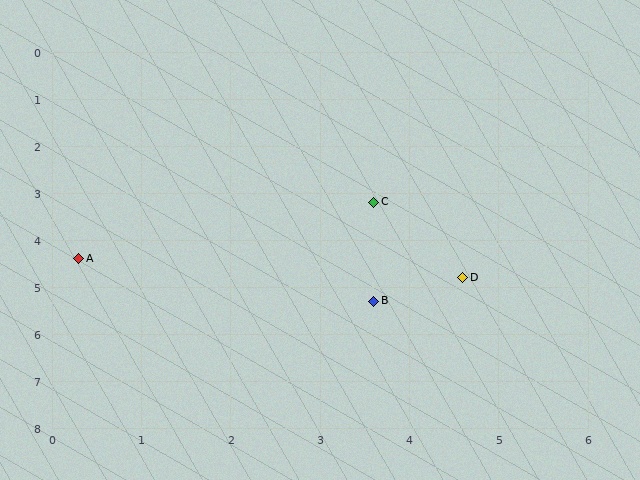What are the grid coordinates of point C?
Point C is at approximately (3.6, 3.2).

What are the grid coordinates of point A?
Point A is at approximately (0.3, 4.4).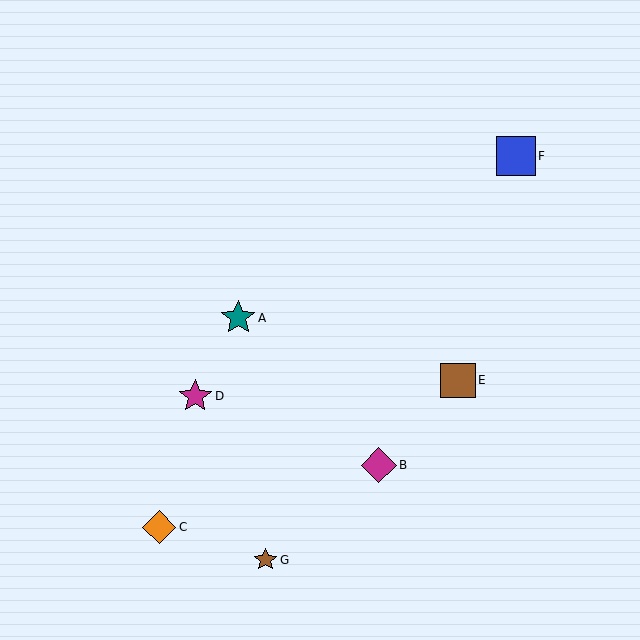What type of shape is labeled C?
Shape C is an orange diamond.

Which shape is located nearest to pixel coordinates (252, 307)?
The teal star (labeled A) at (238, 318) is nearest to that location.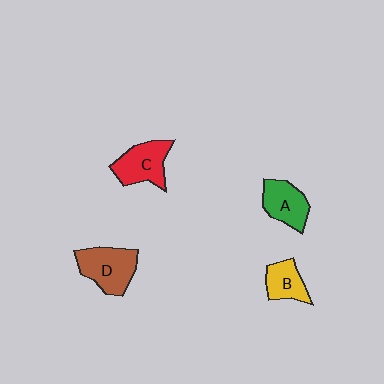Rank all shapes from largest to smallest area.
From largest to smallest: D (brown), C (red), A (green), B (yellow).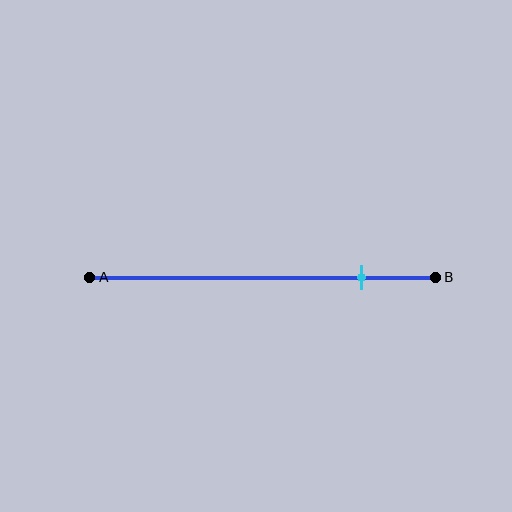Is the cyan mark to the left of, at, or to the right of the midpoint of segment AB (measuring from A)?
The cyan mark is to the right of the midpoint of segment AB.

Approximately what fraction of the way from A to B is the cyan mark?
The cyan mark is approximately 80% of the way from A to B.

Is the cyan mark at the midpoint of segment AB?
No, the mark is at about 80% from A, not at the 50% midpoint.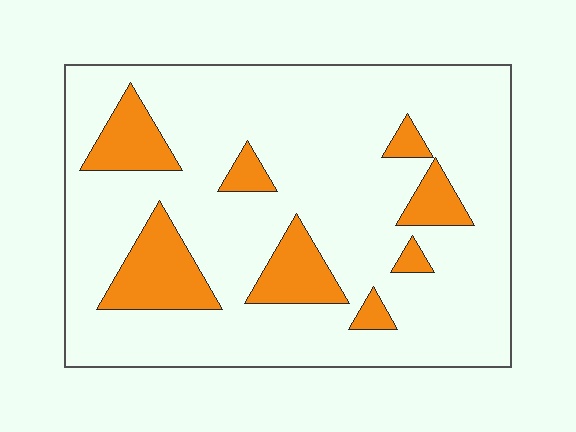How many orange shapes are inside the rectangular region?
8.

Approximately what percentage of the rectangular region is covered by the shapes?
Approximately 20%.